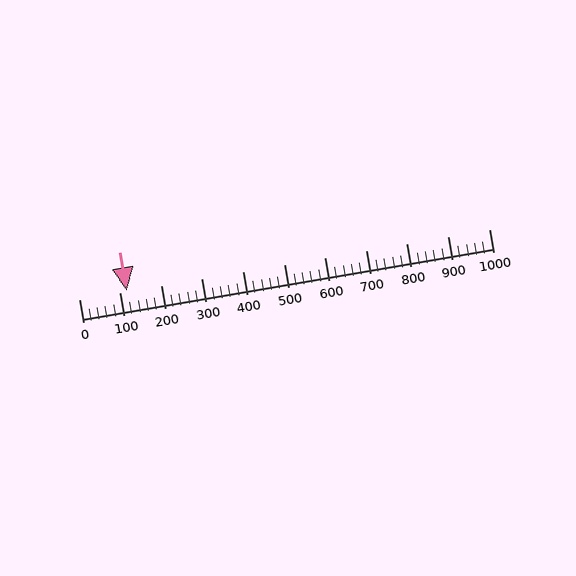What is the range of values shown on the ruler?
The ruler shows values from 0 to 1000.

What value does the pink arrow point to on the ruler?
The pink arrow points to approximately 117.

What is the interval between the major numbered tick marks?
The major tick marks are spaced 100 units apart.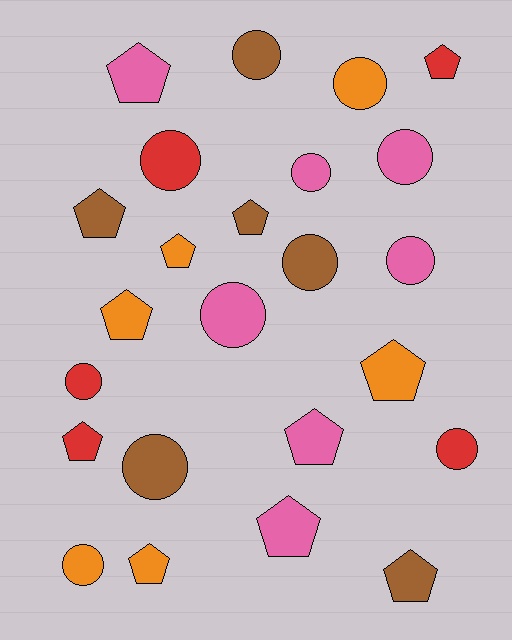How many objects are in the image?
There are 24 objects.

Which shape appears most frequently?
Pentagon, with 12 objects.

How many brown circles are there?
There are 3 brown circles.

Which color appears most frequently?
Pink, with 7 objects.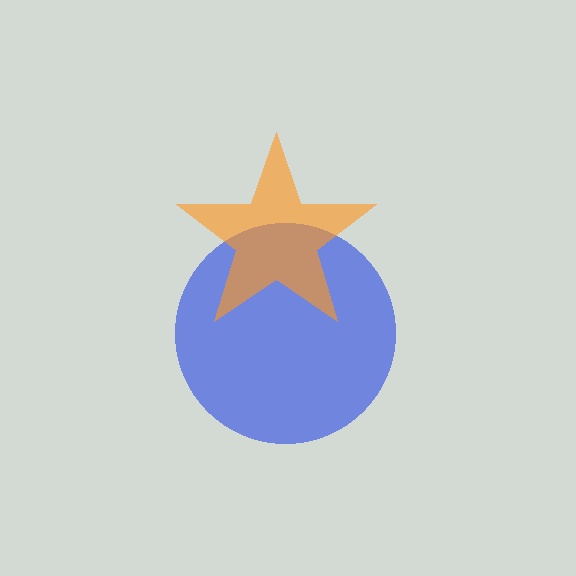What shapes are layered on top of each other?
The layered shapes are: a blue circle, an orange star.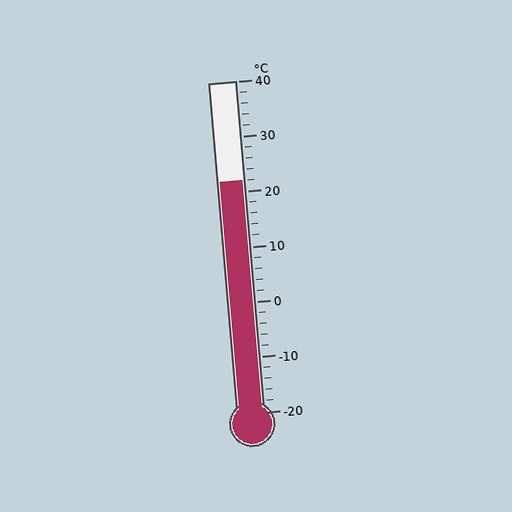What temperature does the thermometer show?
The thermometer shows approximately 22°C.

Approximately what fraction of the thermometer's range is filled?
The thermometer is filled to approximately 70% of its range.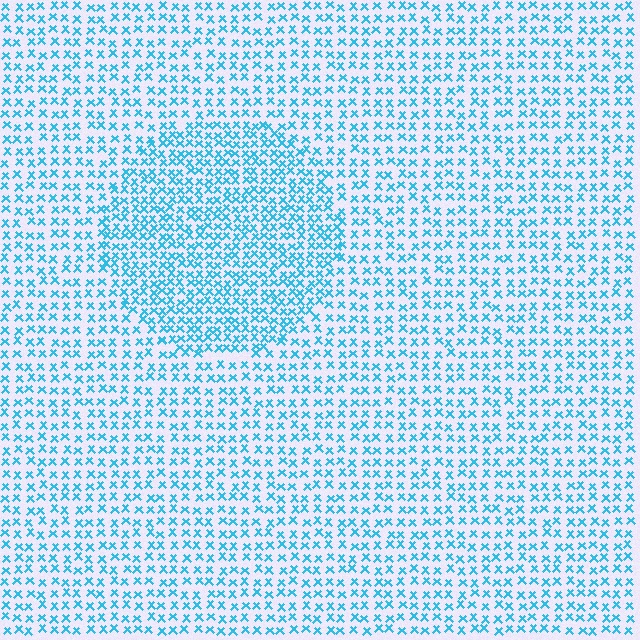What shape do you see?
I see a circle.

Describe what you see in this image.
The image contains small cyan elements arranged at two different densities. A circle-shaped region is visible where the elements are more densely packed than the surrounding area.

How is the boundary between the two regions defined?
The boundary is defined by a change in element density (approximately 1.7x ratio). All elements are the same color, size, and shape.